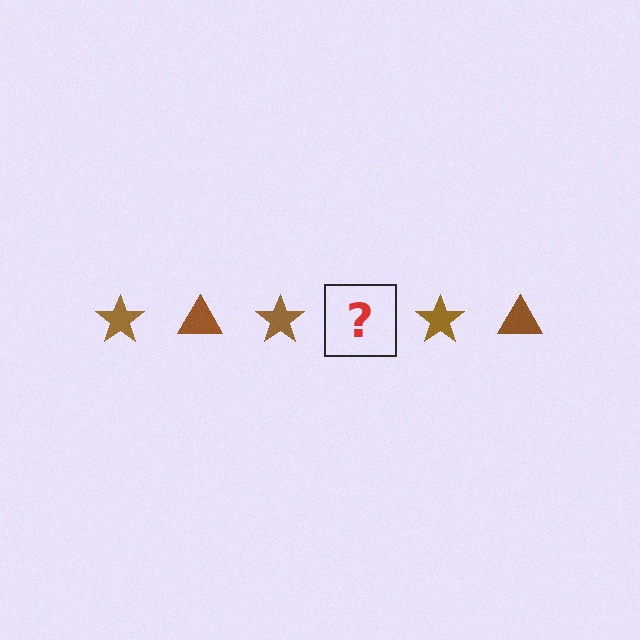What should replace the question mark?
The question mark should be replaced with a brown triangle.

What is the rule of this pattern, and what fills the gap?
The rule is that the pattern cycles through star, triangle shapes in brown. The gap should be filled with a brown triangle.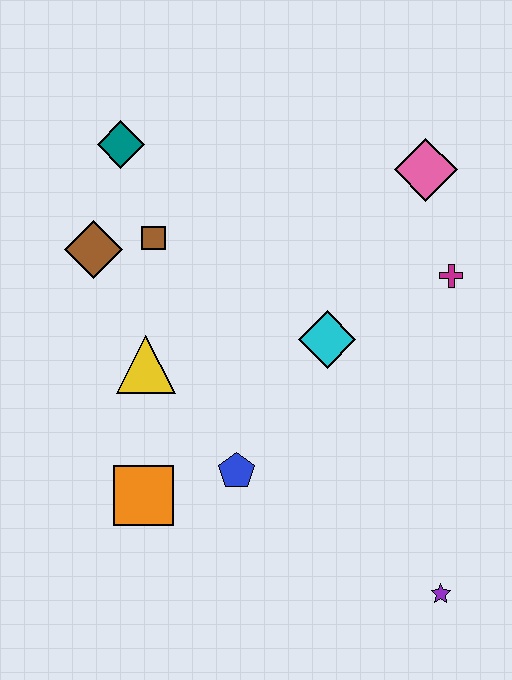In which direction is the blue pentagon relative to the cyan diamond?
The blue pentagon is below the cyan diamond.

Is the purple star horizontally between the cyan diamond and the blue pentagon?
No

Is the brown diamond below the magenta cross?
No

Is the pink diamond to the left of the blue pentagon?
No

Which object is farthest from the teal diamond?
The purple star is farthest from the teal diamond.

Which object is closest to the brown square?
The brown diamond is closest to the brown square.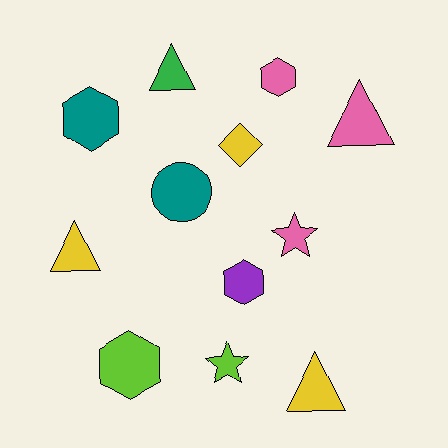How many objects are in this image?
There are 12 objects.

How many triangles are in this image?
There are 4 triangles.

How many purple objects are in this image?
There is 1 purple object.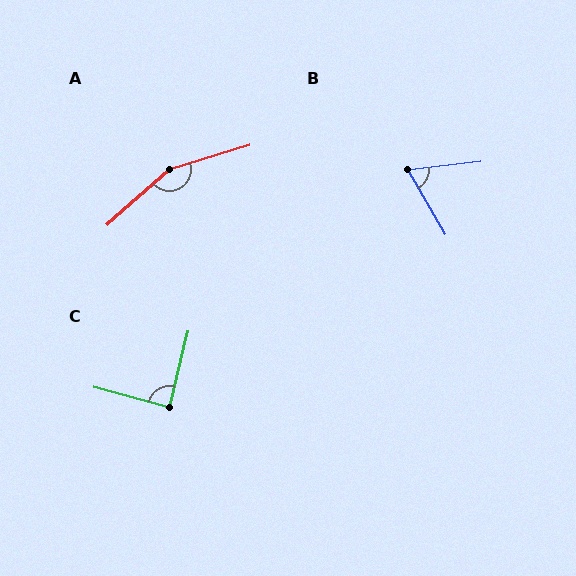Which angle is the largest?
A, at approximately 155 degrees.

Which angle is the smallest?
B, at approximately 66 degrees.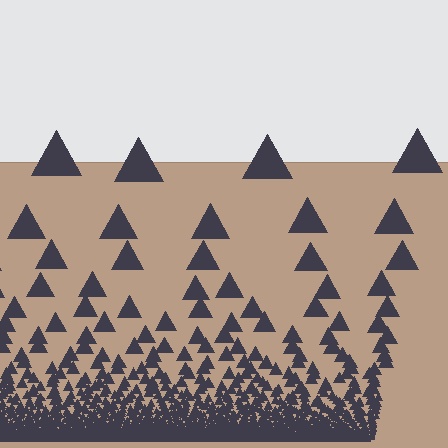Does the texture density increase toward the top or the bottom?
Density increases toward the bottom.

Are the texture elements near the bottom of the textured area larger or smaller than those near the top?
Smaller. The gradient is inverted — elements near the bottom are smaller and denser.